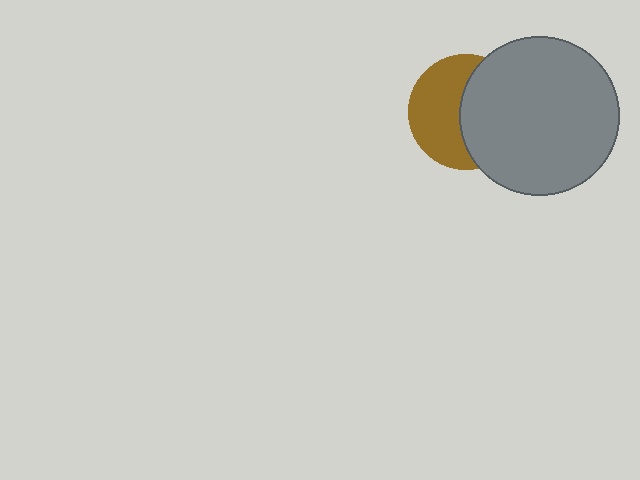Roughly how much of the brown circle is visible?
About half of it is visible (roughly 51%).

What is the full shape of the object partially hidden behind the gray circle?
The partially hidden object is a brown circle.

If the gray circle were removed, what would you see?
You would see the complete brown circle.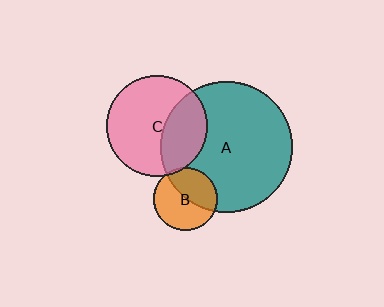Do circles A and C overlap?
Yes.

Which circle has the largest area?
Circle A (teal).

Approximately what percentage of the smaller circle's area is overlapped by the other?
Approximately 35%.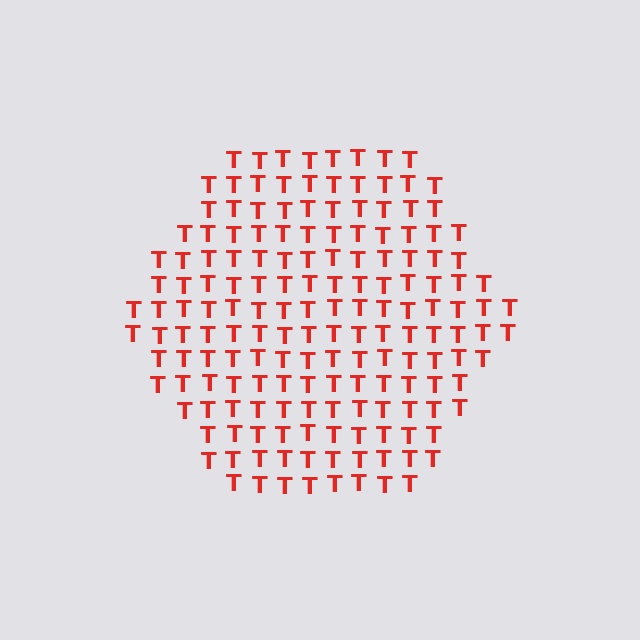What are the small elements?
The small elements are letter T's.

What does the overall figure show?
The overall figure shows a hexagon.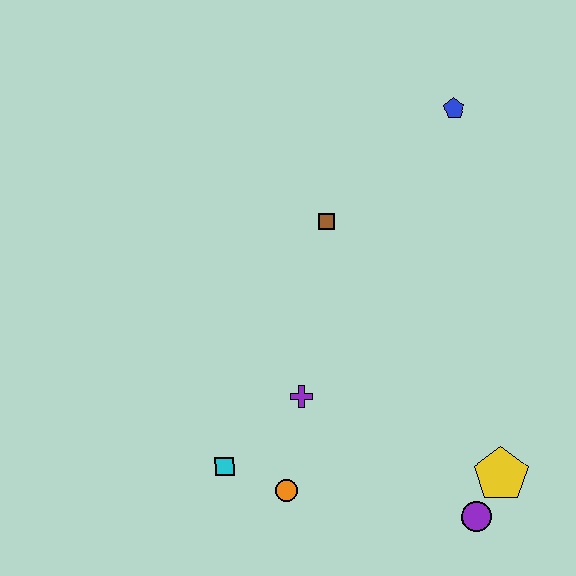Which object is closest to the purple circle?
The yellow pentagon is closest to the purple circle.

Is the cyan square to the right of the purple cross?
No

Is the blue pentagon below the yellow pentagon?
No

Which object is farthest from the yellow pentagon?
The blue pentagon is farthest from the yellow pentagon.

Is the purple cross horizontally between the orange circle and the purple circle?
Yes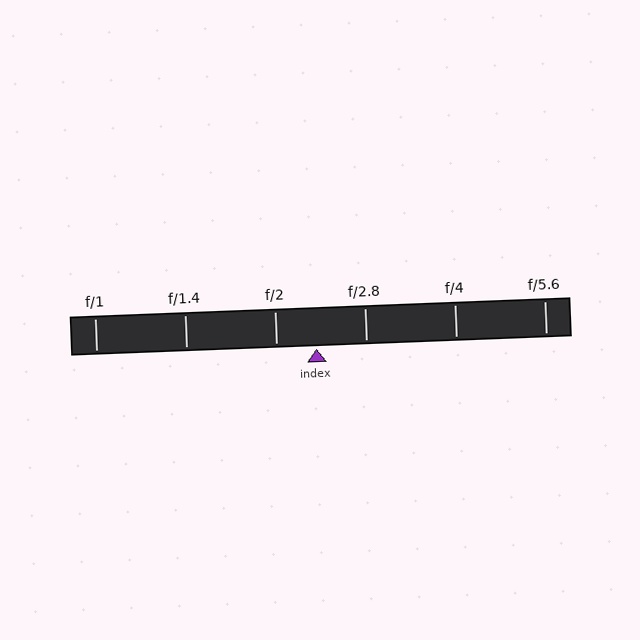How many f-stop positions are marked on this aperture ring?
There are 6 f-stop positions marked.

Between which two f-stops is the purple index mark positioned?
The index mark is between f/2 and f/2.8.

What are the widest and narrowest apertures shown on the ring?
The widest aperture shown is f/1 and the narrowest is f/5.6.